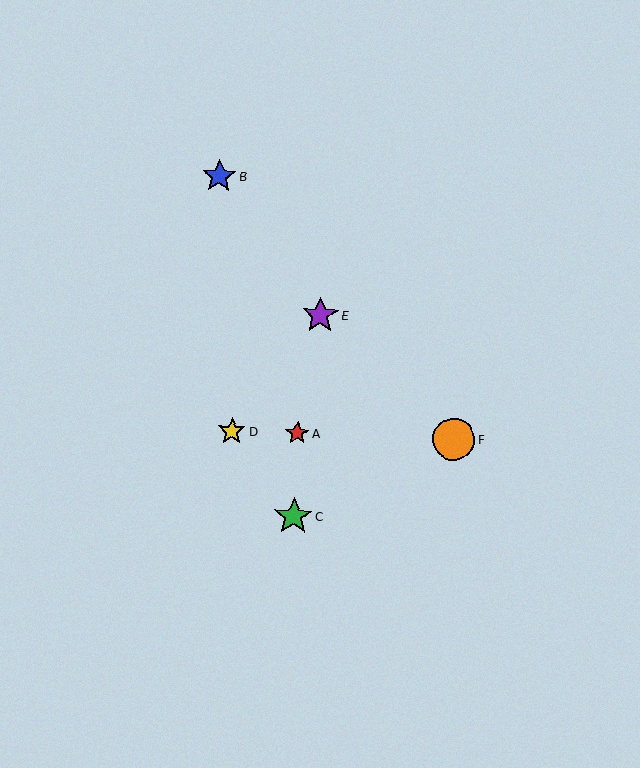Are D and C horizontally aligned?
No, D is at y≈431 and C is at y≈516.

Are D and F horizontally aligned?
Yes, both are at y≈431.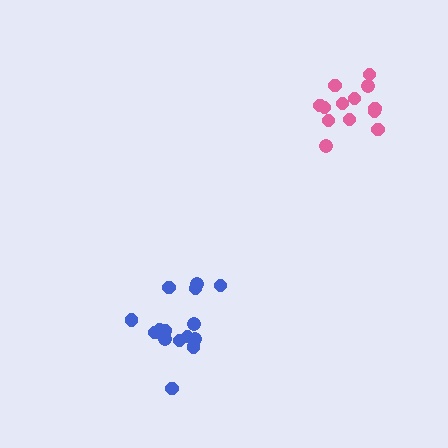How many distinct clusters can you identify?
There are 2 distinct clusters.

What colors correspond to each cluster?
The clusters are colored: blue, pink.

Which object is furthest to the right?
The pink cluster is rightmost.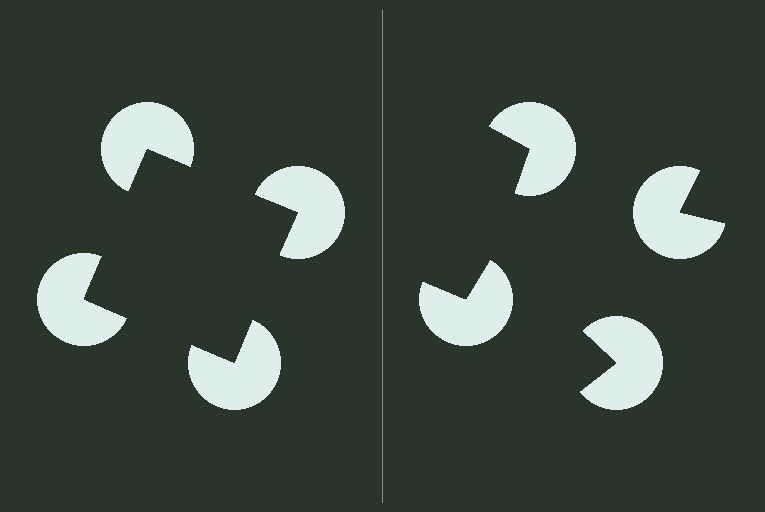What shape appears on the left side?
An illusory square.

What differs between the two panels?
The pac-man discs are positioned identically on both sides; only the wedge orientations differ. On the left they align to a square; on the right they are misaligned.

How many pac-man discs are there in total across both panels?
8 — 4 on each side.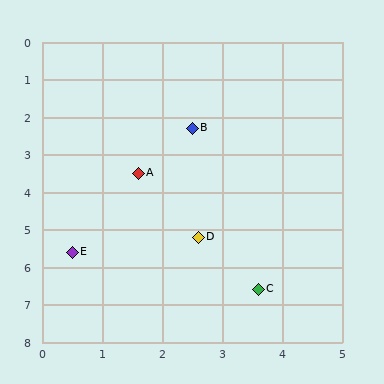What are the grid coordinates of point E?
Point E is at approximately (0.5, 5.6).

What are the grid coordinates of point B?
Point B is at approximately (2.5, 2.3).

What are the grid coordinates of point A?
Point A is at approximately (1.6, 3.5).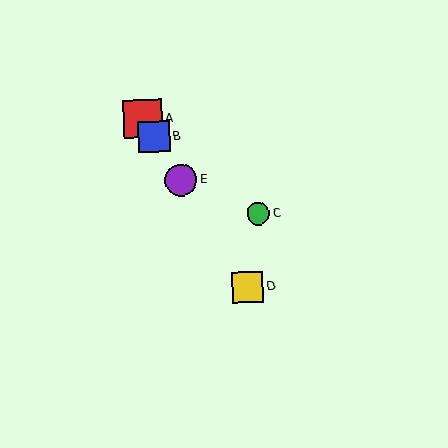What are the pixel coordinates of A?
Object A is at (143, 119).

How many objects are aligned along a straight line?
4 objects (A, B, D, E) are aligned along a straight line.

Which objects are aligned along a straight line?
Objects A, B, D, E are aligned along a straight line.